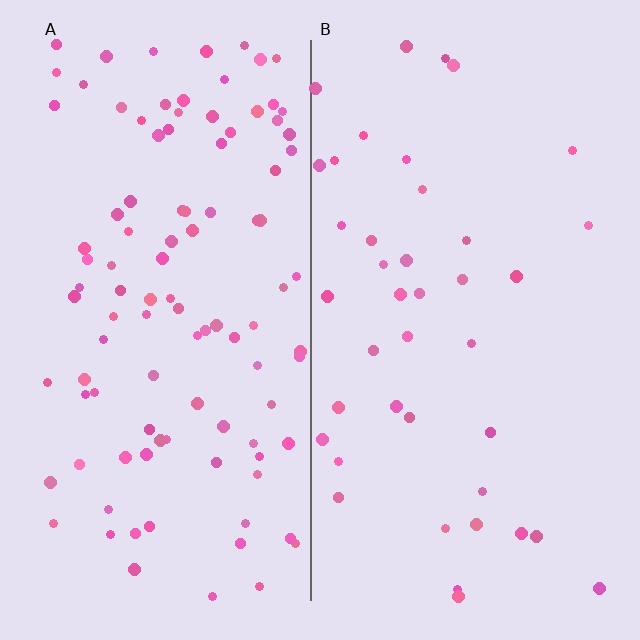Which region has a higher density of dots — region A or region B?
A (the left).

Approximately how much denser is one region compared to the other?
Approximately 2.6× — region A over region B.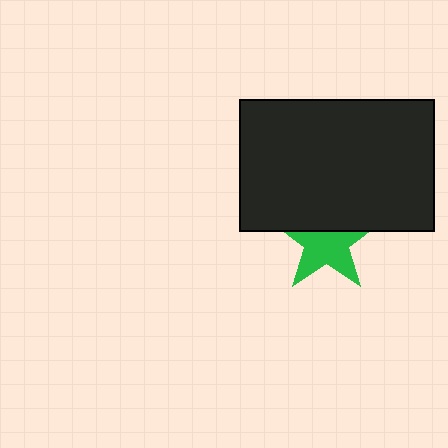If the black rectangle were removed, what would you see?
You would see the complete green star.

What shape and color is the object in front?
The object in front is a black rectangle.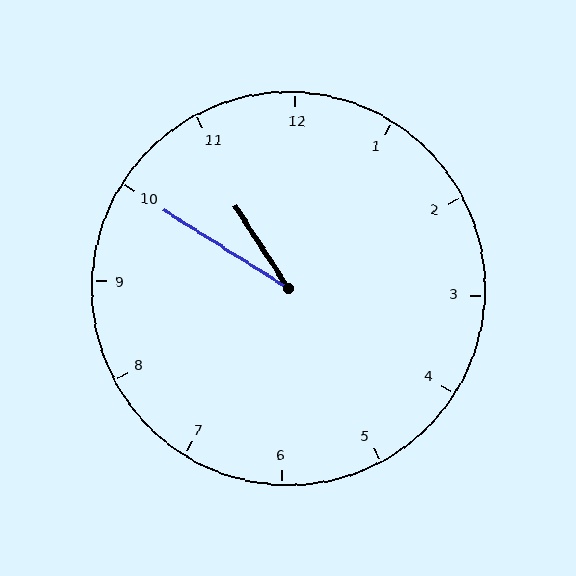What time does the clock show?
10:50.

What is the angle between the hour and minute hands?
Approximately 25 degrees.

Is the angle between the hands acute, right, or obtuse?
It is acute.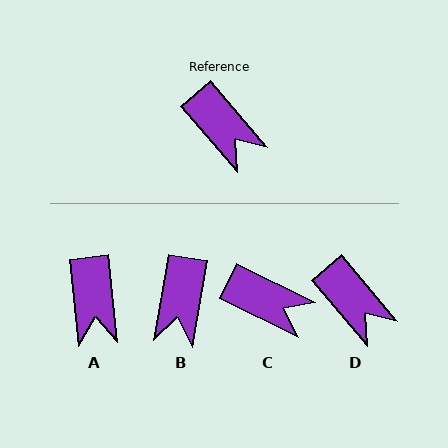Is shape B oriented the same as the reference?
No, it is off by about 50 degrees.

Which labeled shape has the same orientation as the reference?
D.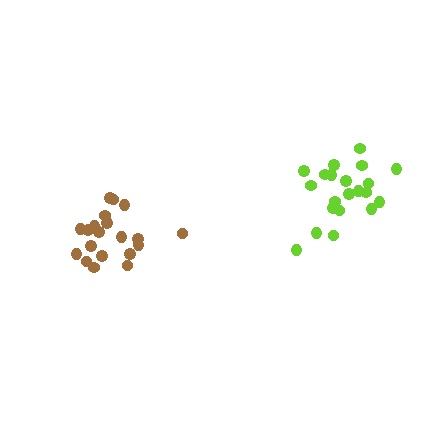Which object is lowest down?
The brown cluster is bottommost.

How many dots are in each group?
Group 1: 20 dots, Group 2: 21 dots (41 total).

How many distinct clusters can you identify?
There are 2 distinct clusters.